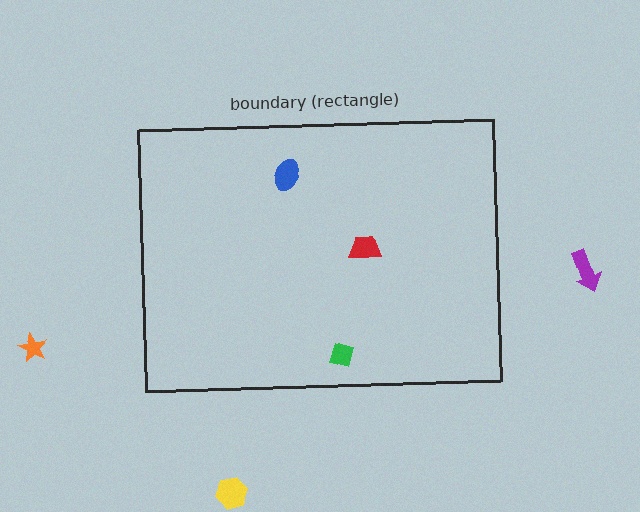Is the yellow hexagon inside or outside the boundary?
Outside.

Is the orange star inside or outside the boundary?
Outside.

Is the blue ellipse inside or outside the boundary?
Inside.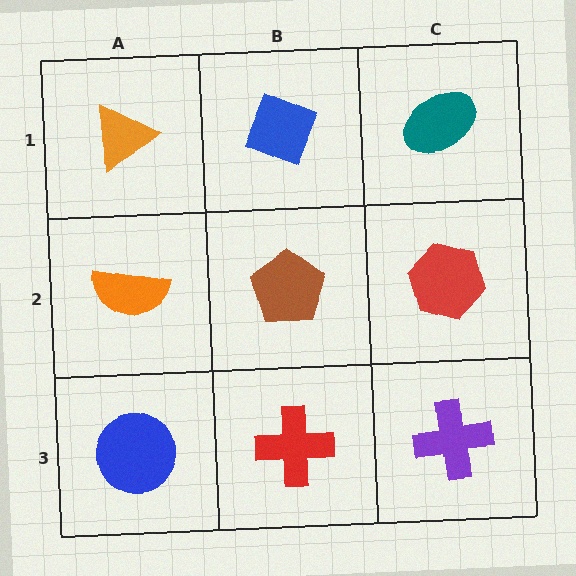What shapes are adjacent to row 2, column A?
An orange triangle (row 1, column A), a blue circle (row 3, column A), a brown pentagon (row 2, column B).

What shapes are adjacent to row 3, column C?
A red hexagon (row 2, column C), a red cross (row 3, column B).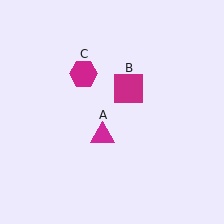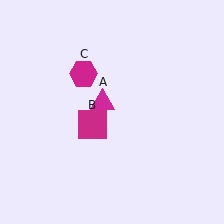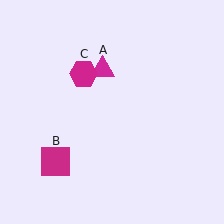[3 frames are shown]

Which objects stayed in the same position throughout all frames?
Magenta hexagon (object C) remained stationary.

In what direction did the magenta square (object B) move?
The magenta square (object B) moved down and to the left.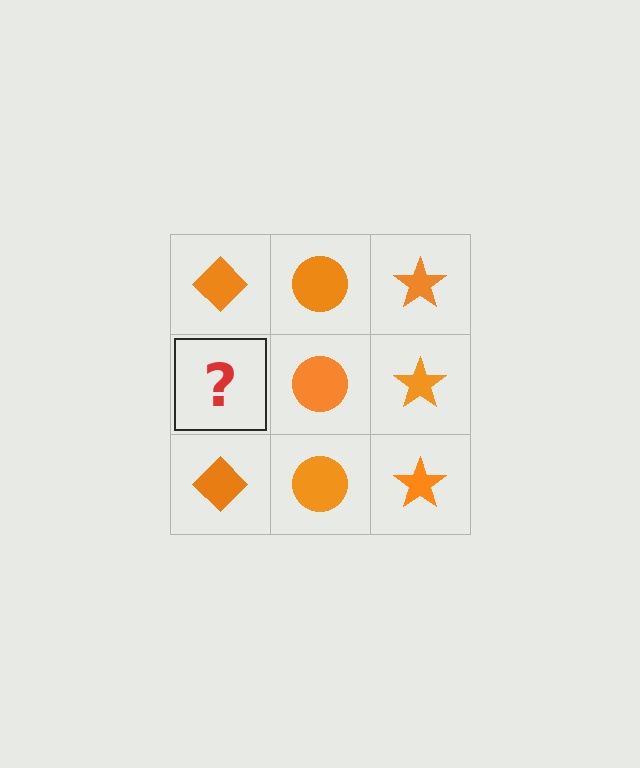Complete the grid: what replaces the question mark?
The question mark should be replaced with an orange diamond.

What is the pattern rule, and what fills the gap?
The rule is that each column has a consistent shape. The gap should be filled with an orange diamond.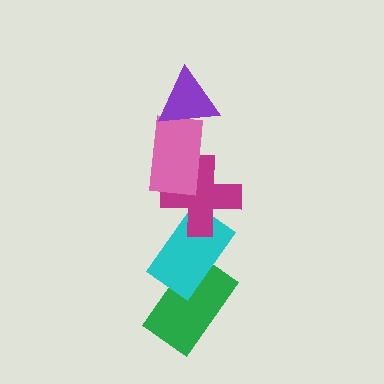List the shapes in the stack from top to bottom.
From top to bottom: the purple triangle, the pink rectangle, the magenta cross, the cyan rectangle, the green rectangle.